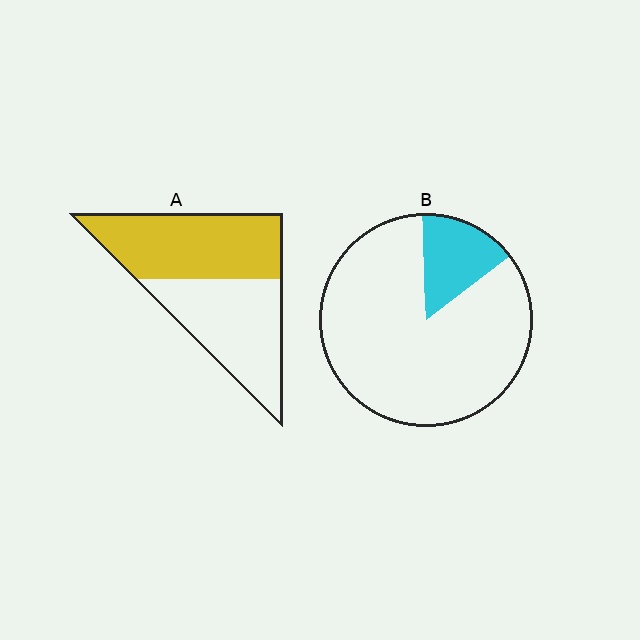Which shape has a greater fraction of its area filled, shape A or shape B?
Shape A.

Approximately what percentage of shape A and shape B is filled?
A is approximately 50% and B is approximately 15%.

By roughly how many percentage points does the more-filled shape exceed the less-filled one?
By roughly 35 percentage points (A over B).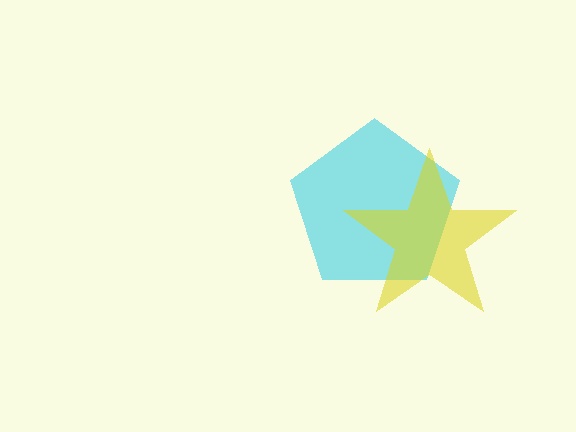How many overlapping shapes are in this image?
There are 2 overlapping shapes in the image.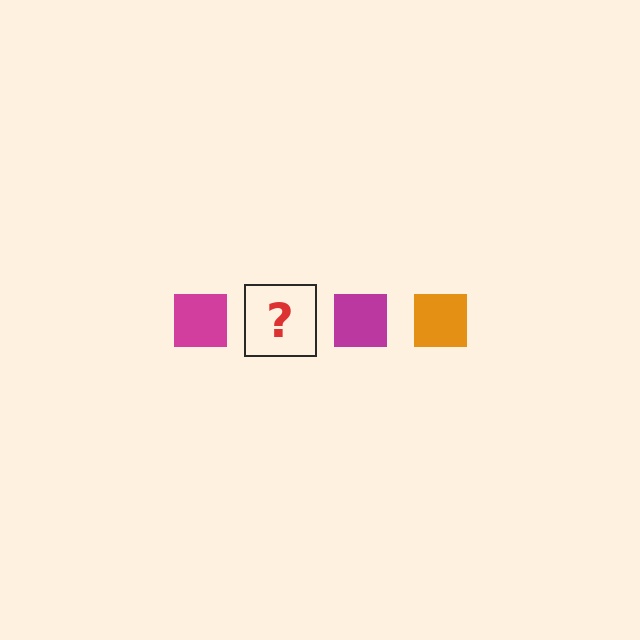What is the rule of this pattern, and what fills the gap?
The rule is that the pattern cycles through magenta, orange squares. The gap should be filled with an orange square.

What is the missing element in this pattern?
The missing element is an orange square.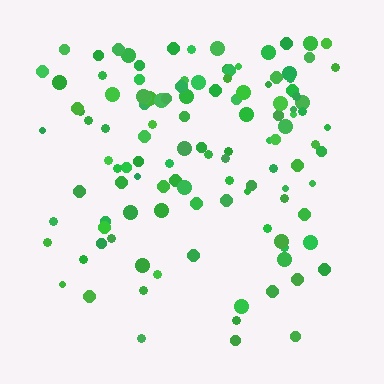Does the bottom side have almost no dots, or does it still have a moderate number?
Still a moderate number, just noticeably fewer than the top.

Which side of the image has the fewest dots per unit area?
The bottom.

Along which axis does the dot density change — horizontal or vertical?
Vertical.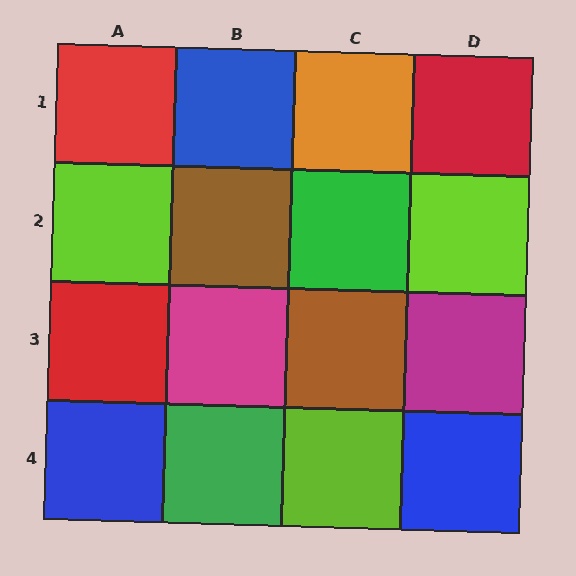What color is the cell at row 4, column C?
Lime.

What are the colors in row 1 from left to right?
Red, blue, orange, red.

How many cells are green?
2 cells are green.